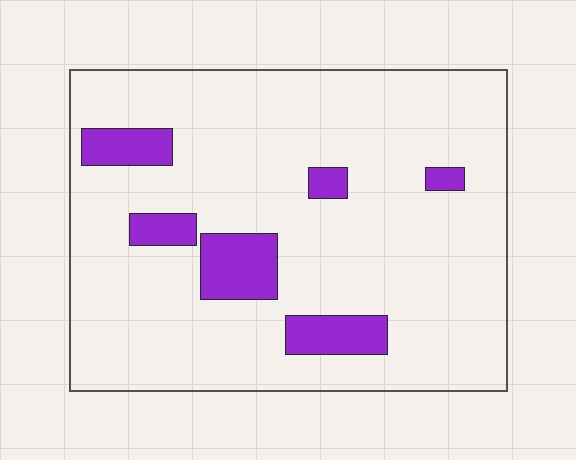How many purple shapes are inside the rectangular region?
6.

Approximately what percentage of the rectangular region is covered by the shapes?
Approximately 10%.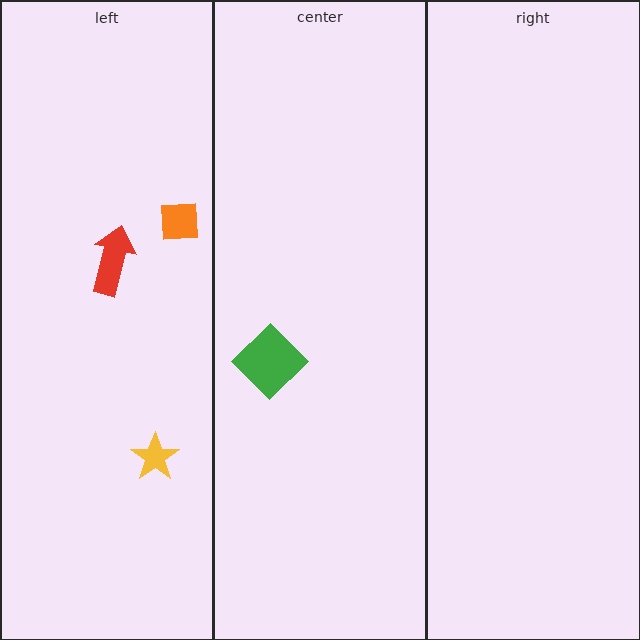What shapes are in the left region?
The orange square, the red arrow, the yellow star.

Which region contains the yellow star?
The left region.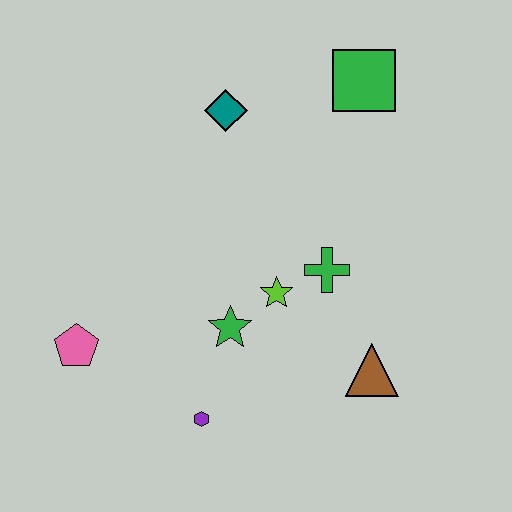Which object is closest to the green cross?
The lime star is closest to the green cross.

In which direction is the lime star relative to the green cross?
The lime star is to the left of the green cross.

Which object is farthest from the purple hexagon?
The green square is farthest from the purple hexagon.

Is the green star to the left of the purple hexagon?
No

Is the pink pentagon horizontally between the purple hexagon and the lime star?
No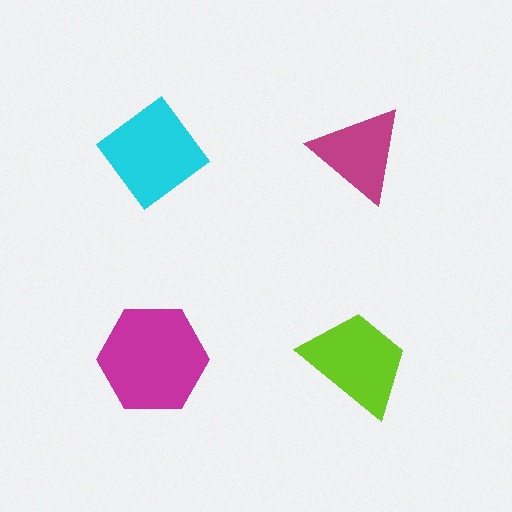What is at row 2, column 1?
A magenta hexagon.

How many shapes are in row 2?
2 shapes.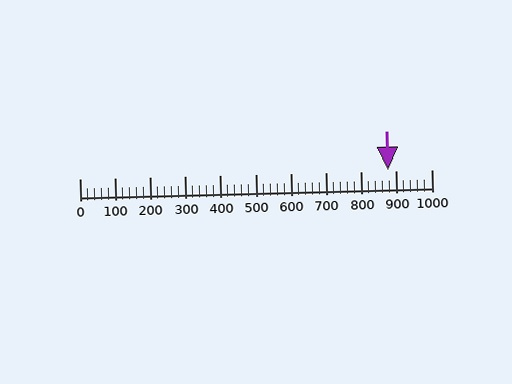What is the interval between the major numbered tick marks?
The major tick marks are spaced 100 units apart.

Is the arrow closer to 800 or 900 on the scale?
The arrow is closer to 900.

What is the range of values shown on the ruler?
The ruler shows values from 0 to 1000.